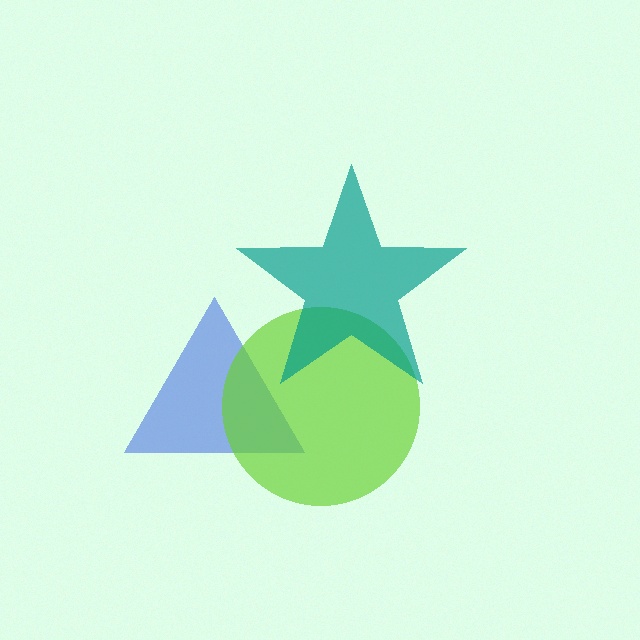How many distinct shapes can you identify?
There are 3 distinct shapes: a blue triangle, a lime circle, a teal star.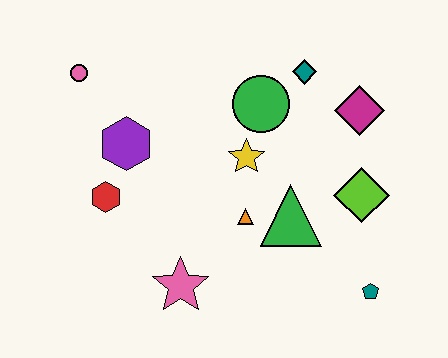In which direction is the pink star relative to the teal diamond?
The pink star is below the teal diamond.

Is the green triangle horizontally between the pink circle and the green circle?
No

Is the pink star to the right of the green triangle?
No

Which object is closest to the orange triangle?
The green triangle is closest to the orange triangle.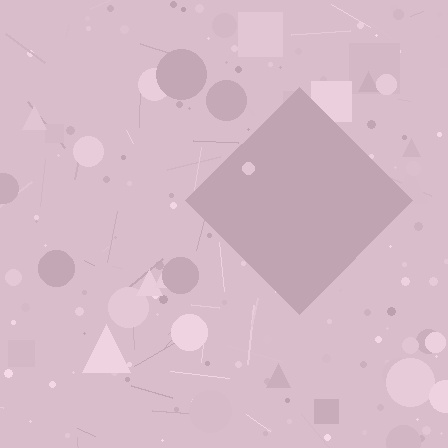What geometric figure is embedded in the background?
A diamond is embedded in the background.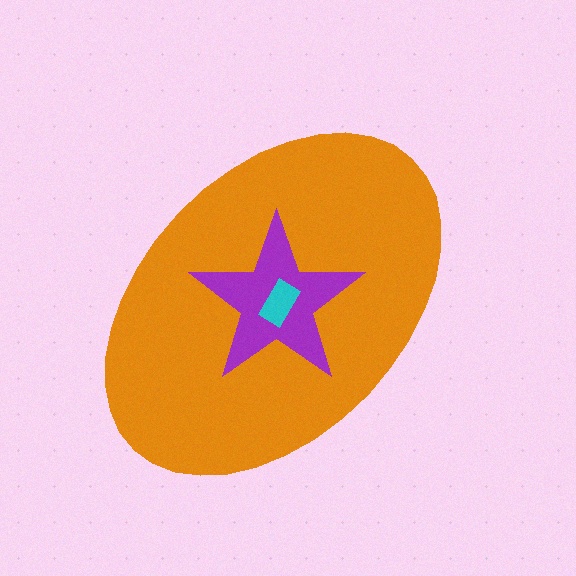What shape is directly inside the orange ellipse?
The purple star.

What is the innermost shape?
The cyan rectangle.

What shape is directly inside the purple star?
The cyan rectangle.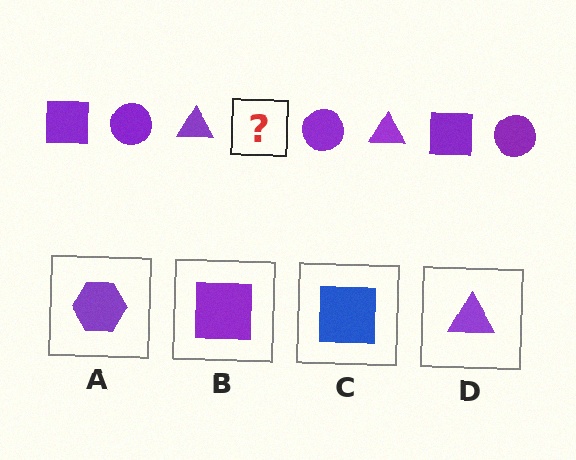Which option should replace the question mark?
Option B.